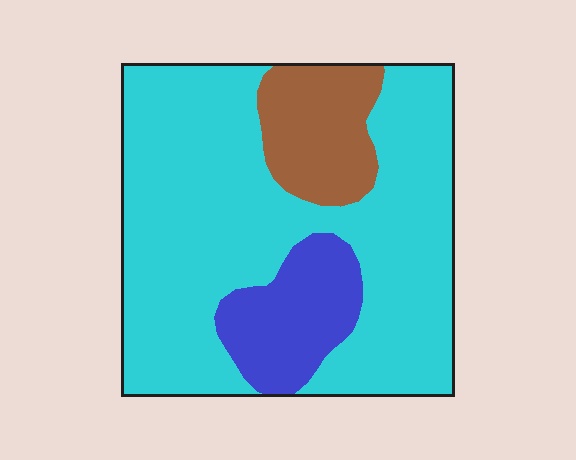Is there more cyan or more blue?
Cyan.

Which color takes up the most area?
Cyan, at roughly 75%.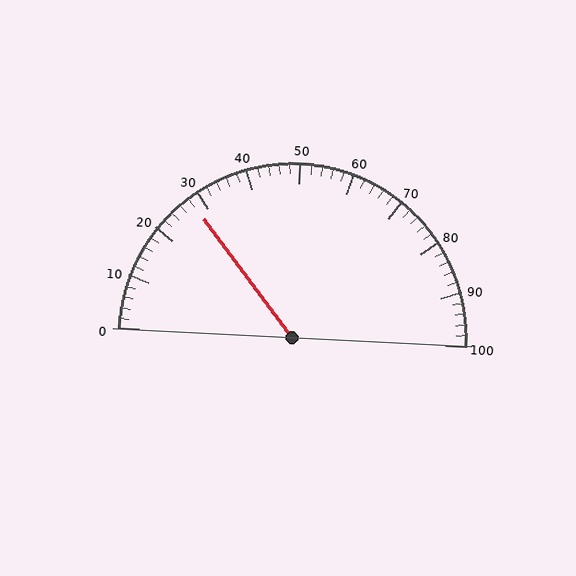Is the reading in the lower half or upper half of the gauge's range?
The reading is in the lower half of the range (0 to 100).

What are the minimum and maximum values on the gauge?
The gauge ranges from 0 to 100.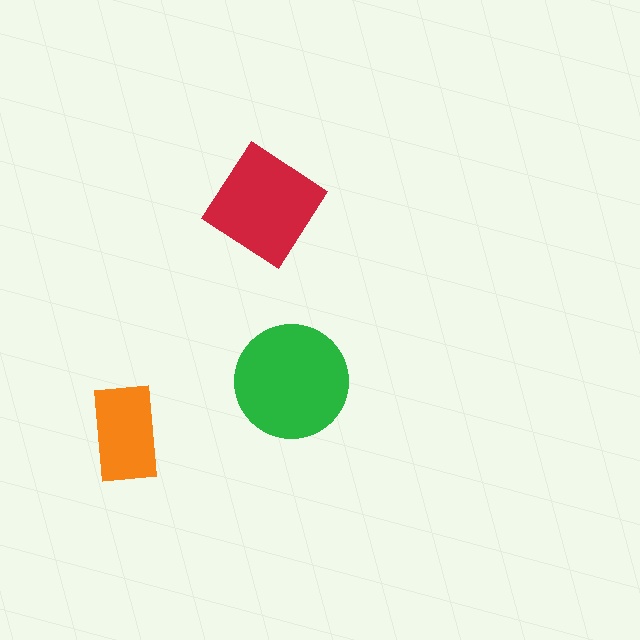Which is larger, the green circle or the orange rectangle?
The green circle.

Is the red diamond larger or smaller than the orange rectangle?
Larger.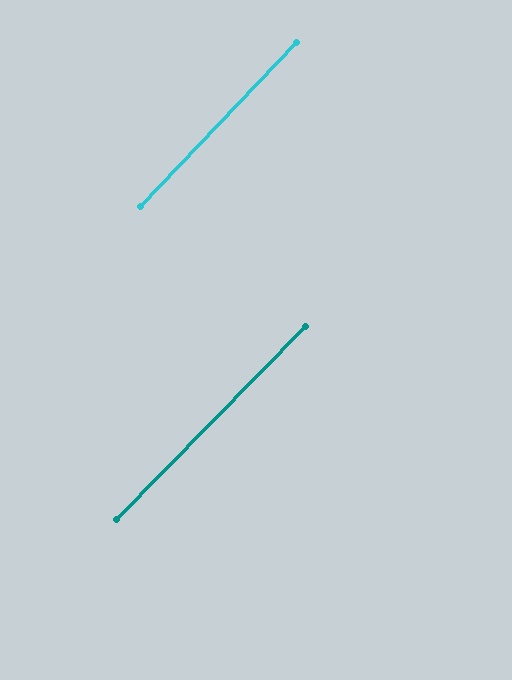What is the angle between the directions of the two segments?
Approximately 1 degree.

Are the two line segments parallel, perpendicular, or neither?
Parallel — their directions differ by only 0.9°.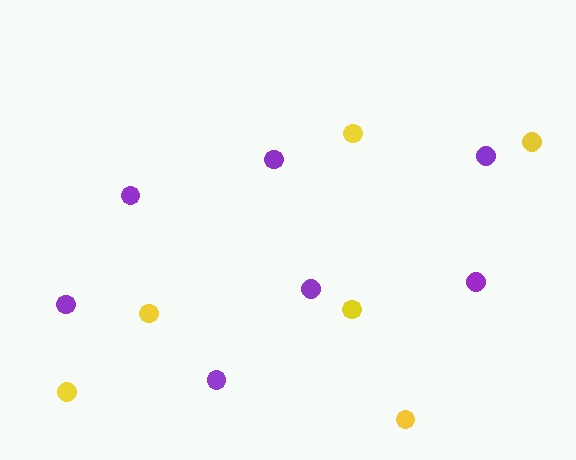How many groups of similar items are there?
There are 2 groups: one group of purple circles (7) and one group of yellow circles (6).